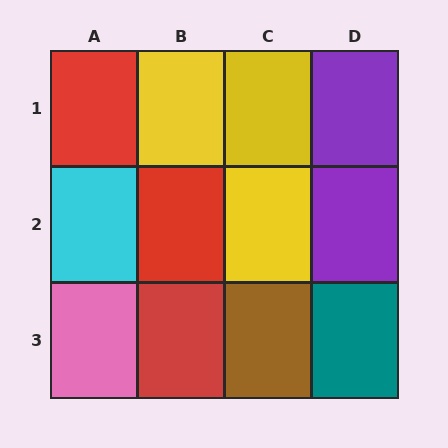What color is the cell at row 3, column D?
Teal.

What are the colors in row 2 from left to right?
Cyan, red, yellow, purple.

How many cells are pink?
1 cell is pink.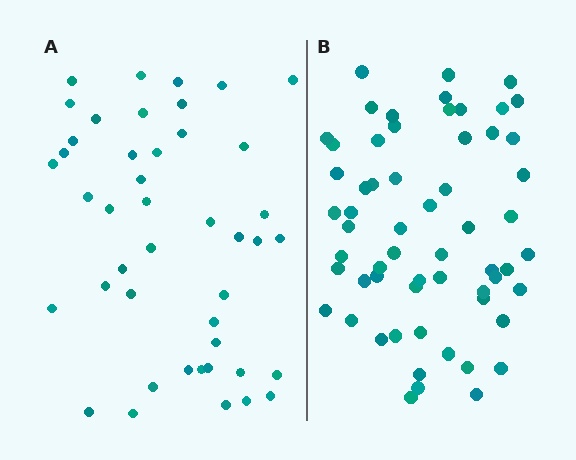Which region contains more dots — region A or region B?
Region B (the right region) has more dots.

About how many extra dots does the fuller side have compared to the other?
Region B has approximately 15 more dots than region A.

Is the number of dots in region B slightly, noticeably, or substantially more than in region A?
Region B has noticeably more, but not dramatically so. The ratio is roughly 1.4 to 1.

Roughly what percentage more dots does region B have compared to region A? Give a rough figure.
About 35% more.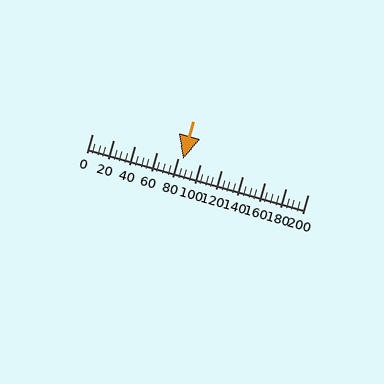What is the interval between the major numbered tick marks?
The major tick marks are spaced 20 units apart.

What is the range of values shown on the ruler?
The ruler shows values from 0 to 200.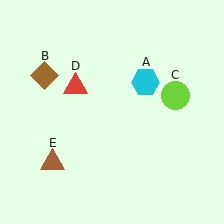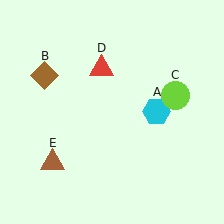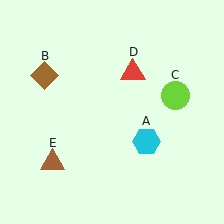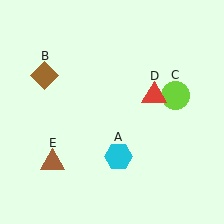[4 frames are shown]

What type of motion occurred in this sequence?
The cyan hexagon (object A), red triangle (object D) rotated clockwise around the center of the scene.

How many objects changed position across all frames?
2 objects changed position: cyan hexagon (object A), red triangle (object D).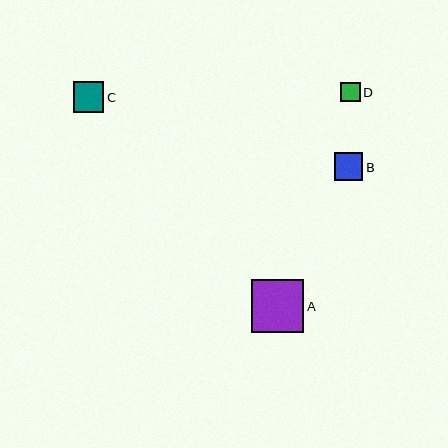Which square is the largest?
Square A is the largest with a size of approximately 53 pixels.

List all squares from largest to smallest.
From largest to smallest: A, C, B, D.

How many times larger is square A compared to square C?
Square A is approximately 1.7 times the size of square C.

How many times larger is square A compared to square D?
Square A is approximately 2.7 times the size of square D.